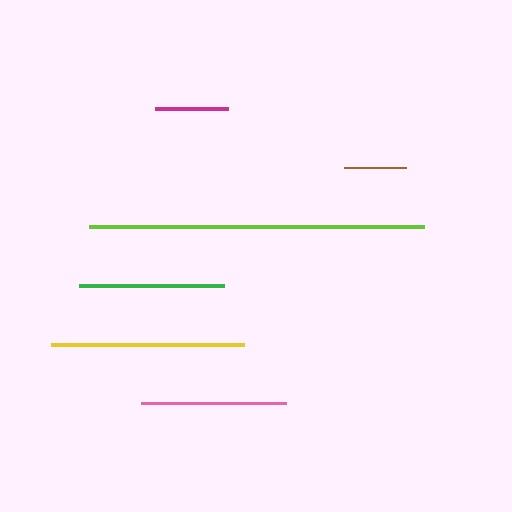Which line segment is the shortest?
The brown line is the shortest at approximately 62 pixels.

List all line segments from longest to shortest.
From longest to shortest: lime, yellow, pink, green, magenta, brown.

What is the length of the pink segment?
The pink segment is approximately 145 pixels long.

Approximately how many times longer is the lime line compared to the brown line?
The lime line is approximately 5.4 times the length of the brown line.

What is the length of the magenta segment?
The magenta segment is approximately 74 pixels long.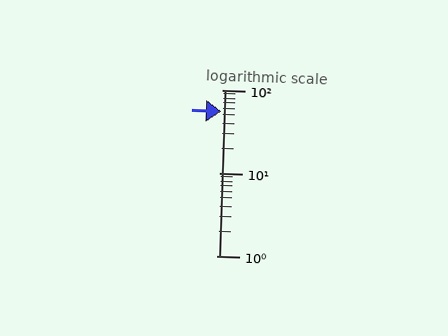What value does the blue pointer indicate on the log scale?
The pointer indicates approximately 55.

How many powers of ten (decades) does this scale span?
The scale spans 2 decades, from 1 to 100.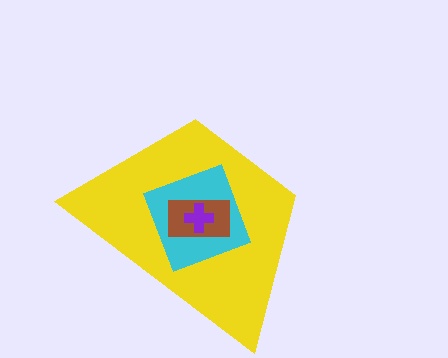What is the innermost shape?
The purple cross.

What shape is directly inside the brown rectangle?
The purple cross.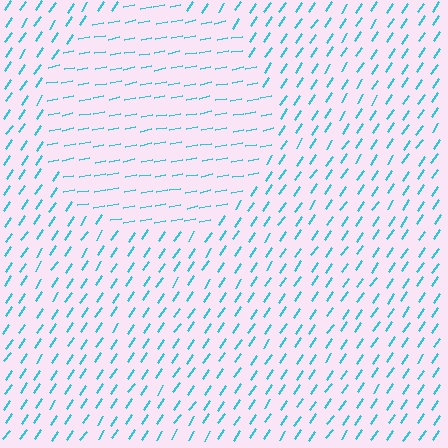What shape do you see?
I see a circle.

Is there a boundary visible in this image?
Yes, there is a texture boundary formed by a change in line orientation.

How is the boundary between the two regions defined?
The boundary is defined purely by a change in line orientation (approximately 45 degrees difference). All lines are the same color and thickness.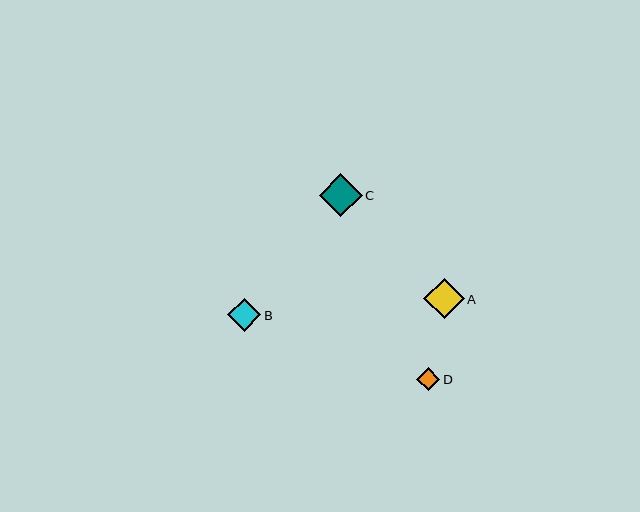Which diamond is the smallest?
Diamond D is the smallest with a size of approximately 23 pixels.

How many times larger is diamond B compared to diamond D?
Diamond B is approximately 1.4 times the size of diamond D.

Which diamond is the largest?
Diamond C is the largest with a size of approximately 43 pixels.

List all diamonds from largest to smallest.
From largest to smallest: C, A, B, D.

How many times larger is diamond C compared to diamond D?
Diamond C is approximately 1.9 times the size of diamond D.